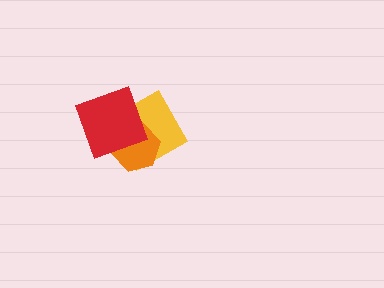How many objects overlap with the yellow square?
2 objects overlap with the yellow square.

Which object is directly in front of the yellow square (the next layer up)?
The orange hexagon is directly in front of the yellow square.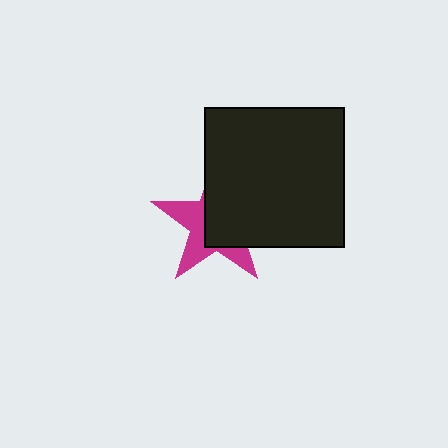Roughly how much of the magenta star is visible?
A small part of it is visible (roughly 43%).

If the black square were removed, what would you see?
You would see the complete magenta star.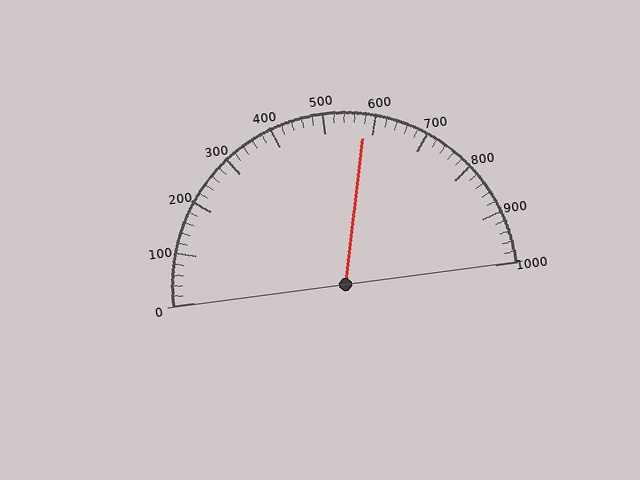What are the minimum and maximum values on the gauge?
The gauge ranges from 0 to 1000.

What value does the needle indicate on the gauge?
The needle indicates approximately 580.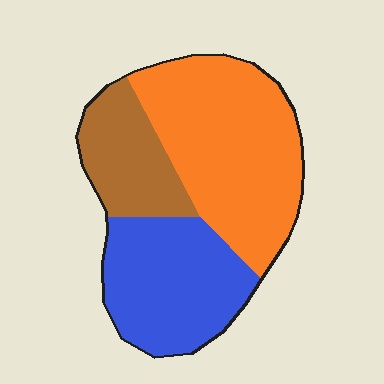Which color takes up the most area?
Orange, at roughly 45%.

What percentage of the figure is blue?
Blue covers 33% of the figure.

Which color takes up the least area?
Brown, at roughly 20%.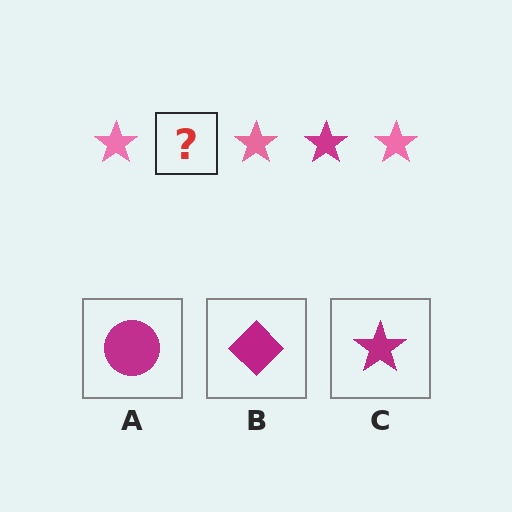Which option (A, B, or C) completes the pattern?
C.